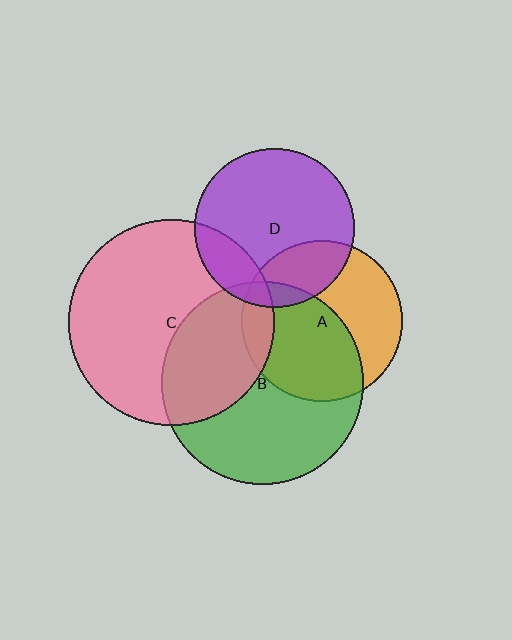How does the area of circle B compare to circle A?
Approximately 1.6 times.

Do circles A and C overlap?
Yes.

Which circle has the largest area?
Circle C (pink).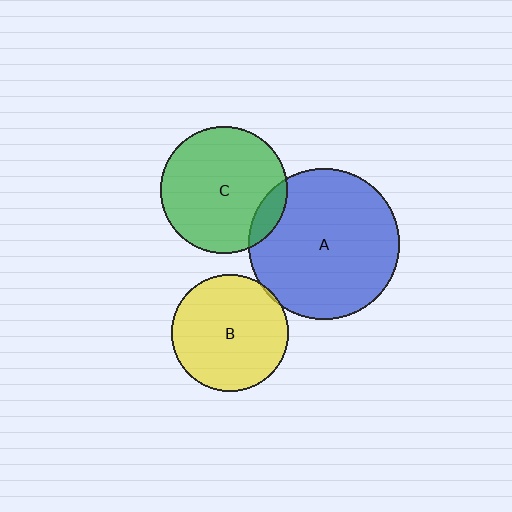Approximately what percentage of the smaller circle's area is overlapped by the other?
Approximately 10%.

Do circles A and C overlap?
Yes.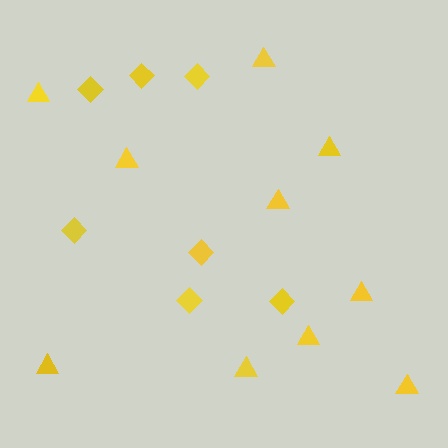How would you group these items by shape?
There are 2 groups: one group of diamonds (7) and one group of triangles (10).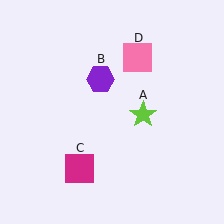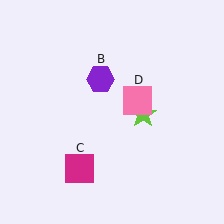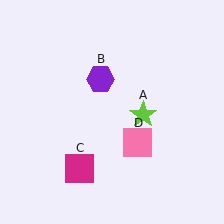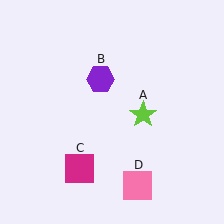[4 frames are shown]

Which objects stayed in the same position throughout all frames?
Lime star (object A) and purple hexagon (object B) and magenta square (object C) remained stationary.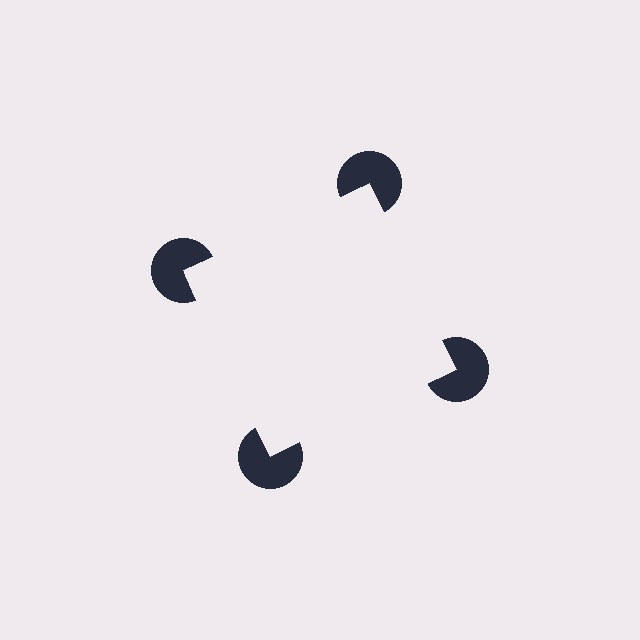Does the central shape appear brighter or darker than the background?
It typically appears slightly brighter than the background, even though no actual brightness change is drawn.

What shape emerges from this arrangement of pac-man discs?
An illusory square — its edges are inferred from the aligned wedge cuts in the pac-man discs, not physically drawn.